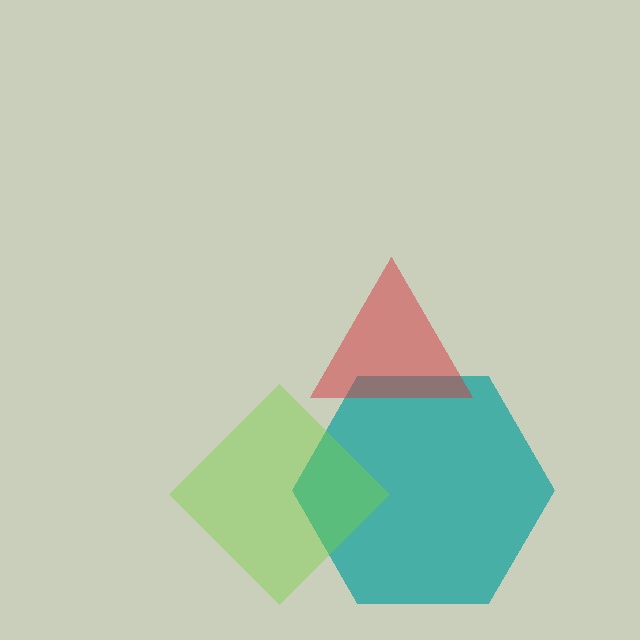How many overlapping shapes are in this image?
There are 3 overlapping shapes in the image.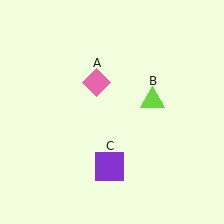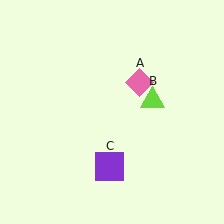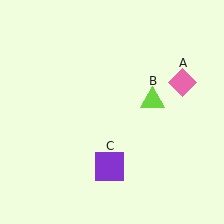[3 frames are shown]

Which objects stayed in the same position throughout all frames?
Lime triangle (object B) and purple square (object C) remained stationary.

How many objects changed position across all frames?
1 object changed position: pink diamond (object A).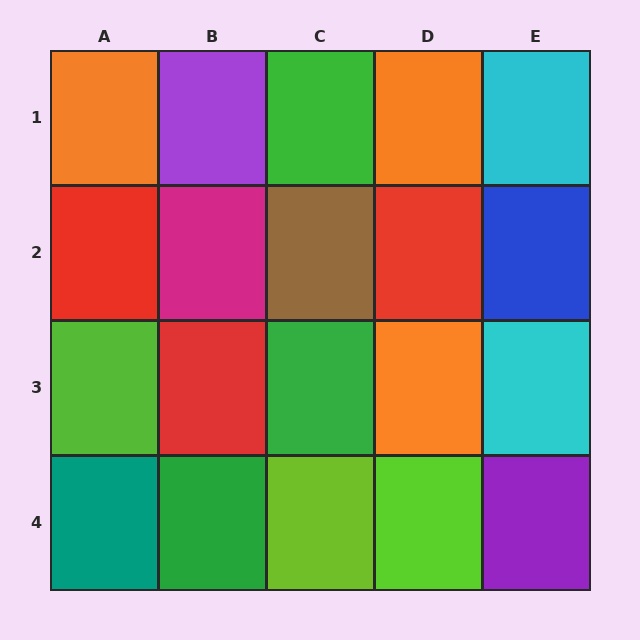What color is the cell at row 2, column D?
Red.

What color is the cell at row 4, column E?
Purple.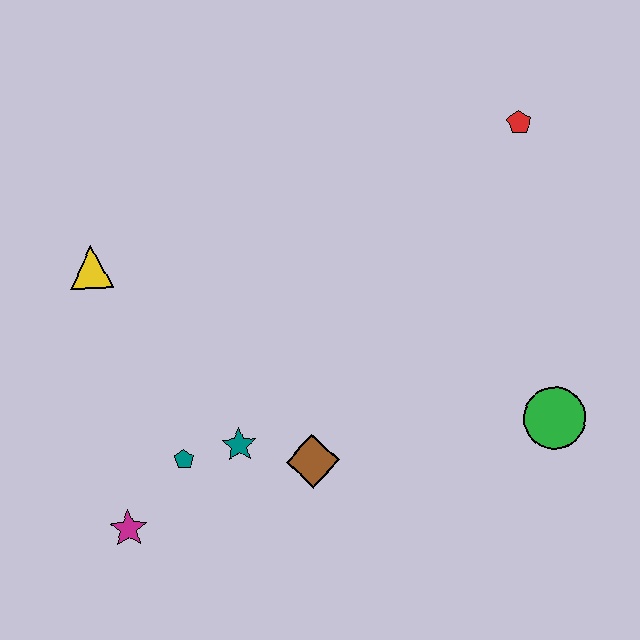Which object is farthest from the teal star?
The red pentagon is farthest from the teal star.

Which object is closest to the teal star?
The teal pentagon is closest to the teal star.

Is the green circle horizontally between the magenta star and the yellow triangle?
No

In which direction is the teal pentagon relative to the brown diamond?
The teal pentagon is to the left of the brown diamond.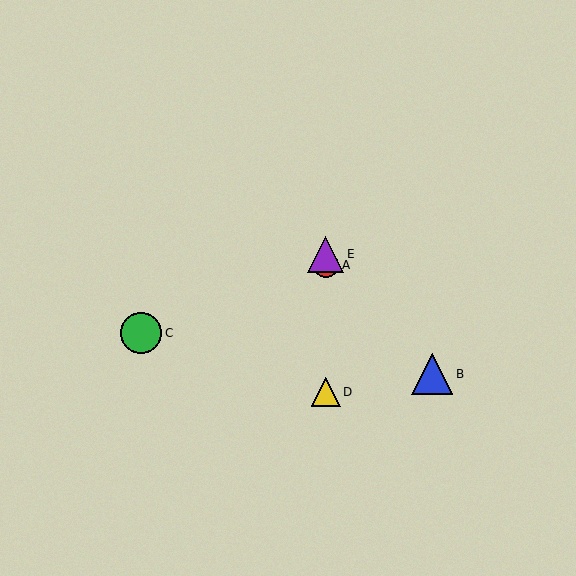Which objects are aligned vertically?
Objects A, D, E are aligned vertically.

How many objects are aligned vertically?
3 objects (A, D, E) are aligned vertically.